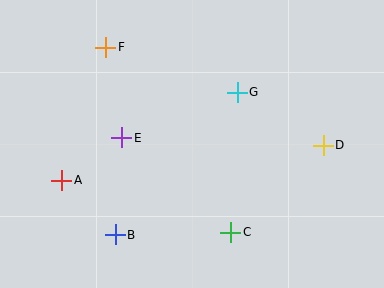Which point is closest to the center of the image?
Point G at (237, 92) is closest to the center.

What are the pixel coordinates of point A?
Point A is at (62, 180).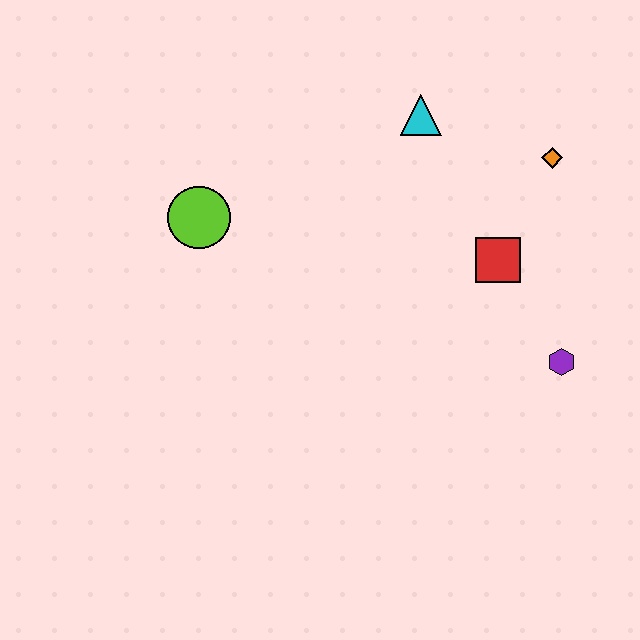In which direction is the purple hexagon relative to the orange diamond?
The purple hexagon is below the orange diamond.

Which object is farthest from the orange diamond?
The lime circle is farthest from the orange diamond.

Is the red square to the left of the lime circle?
No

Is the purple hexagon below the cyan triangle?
Yes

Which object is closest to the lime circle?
The cyan triangle is closest to the lime circle.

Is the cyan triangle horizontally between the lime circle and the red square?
Yes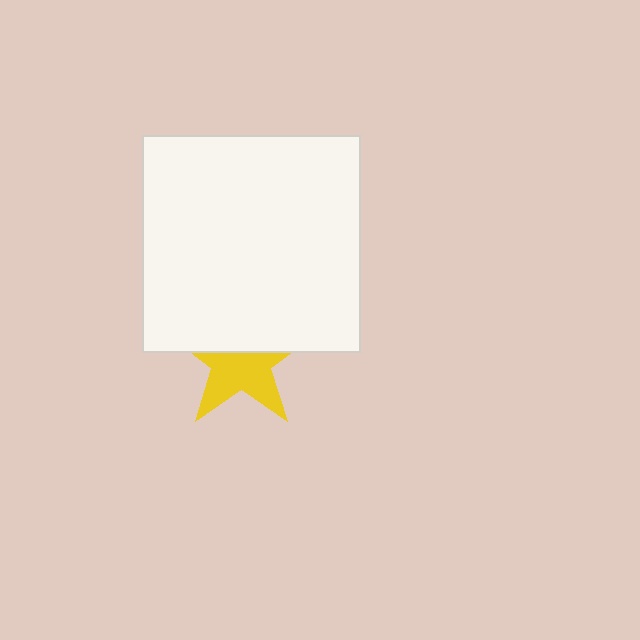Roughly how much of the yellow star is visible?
About half of it is visible (roughly 52%).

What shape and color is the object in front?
The object in front is a white square.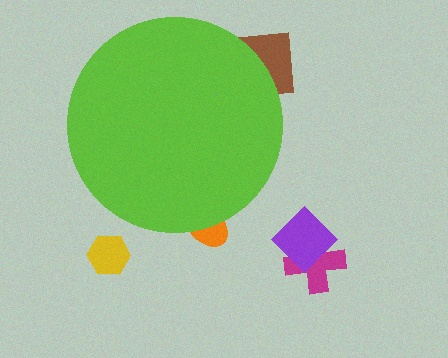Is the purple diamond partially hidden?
No, the purple diamond is fully visible.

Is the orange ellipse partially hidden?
Yes, the orange ellipse is partially hidden behind the lime circle.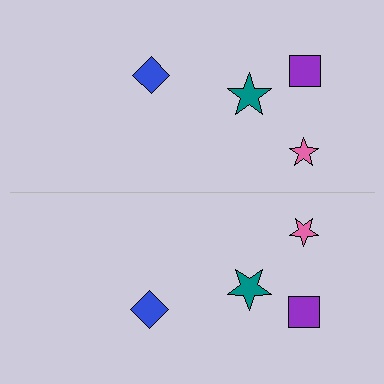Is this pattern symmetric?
Yes, this pattern has bilateral (reflection) symmetry.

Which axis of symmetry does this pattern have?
The pattern has a horizontal axis of symmetry running through the center of the image.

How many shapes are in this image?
There are 8 shapes in this image.